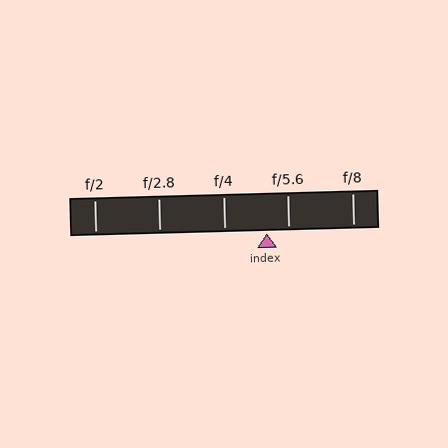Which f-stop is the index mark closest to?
The index mark is closest to f/5.6.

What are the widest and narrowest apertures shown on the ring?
The widest aperture shown is f/2 and the narrowest is f/8.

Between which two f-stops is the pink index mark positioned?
The index mark is between f/4 and f/5.6.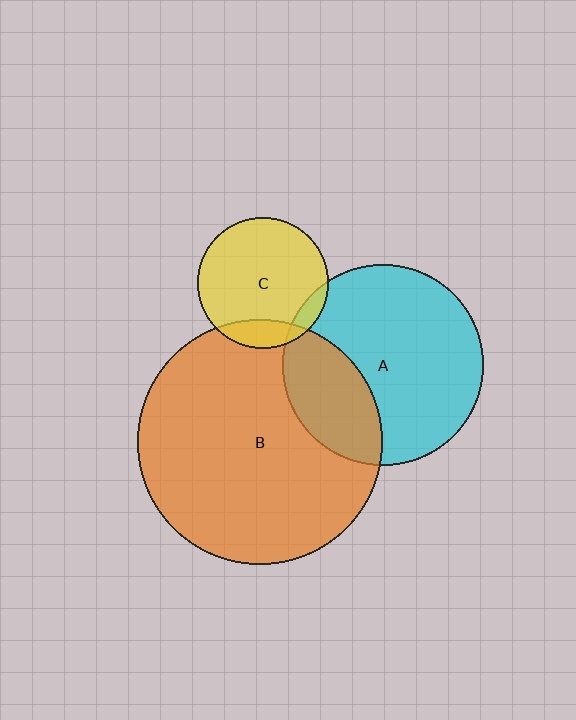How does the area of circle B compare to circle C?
Approximately 3.5 times.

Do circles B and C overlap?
Yes.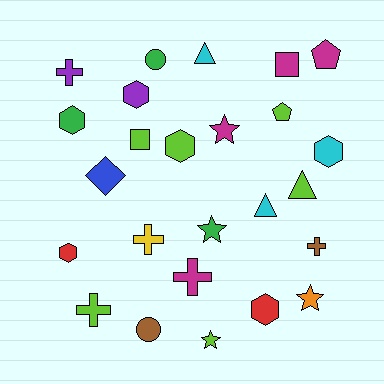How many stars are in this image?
There are 4 stars.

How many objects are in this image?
There are 25 objects.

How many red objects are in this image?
There are 2 red objects.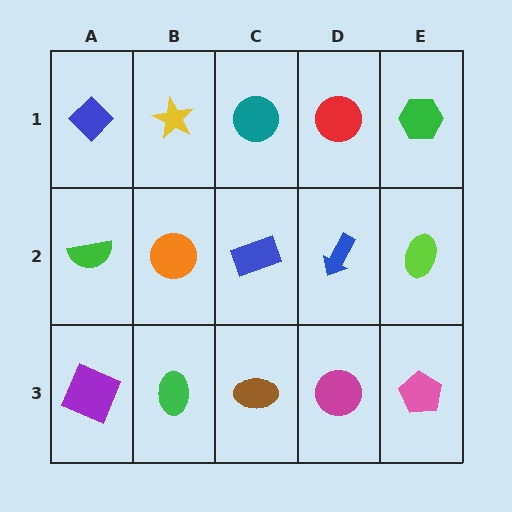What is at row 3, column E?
A pink pentagon.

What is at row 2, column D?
A blue arrow.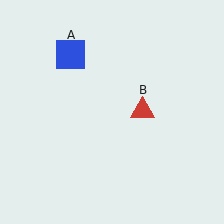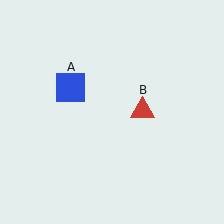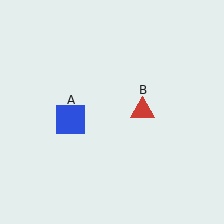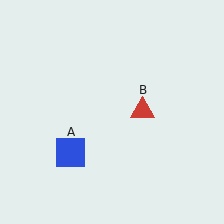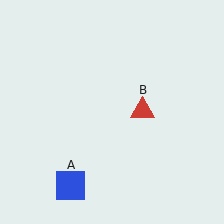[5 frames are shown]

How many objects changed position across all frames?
1 object changed position: blue square (object A).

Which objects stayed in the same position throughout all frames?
Red triangle (object B) remained stationary.